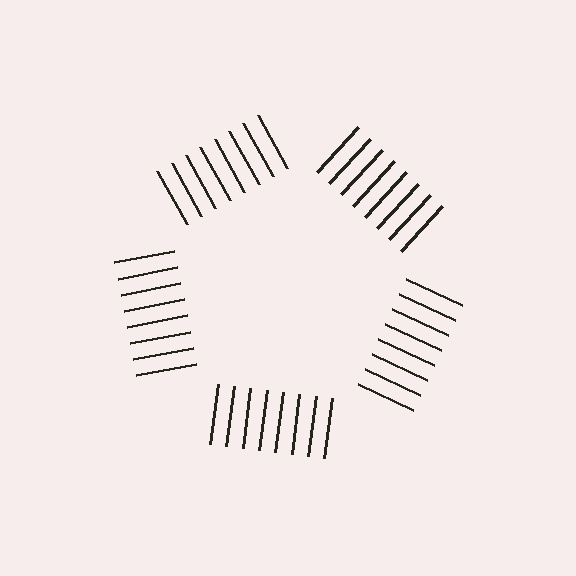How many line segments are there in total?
40 — 8 along each of the 5 edges.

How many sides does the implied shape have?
5 sides — the line-ends trace a pentagon.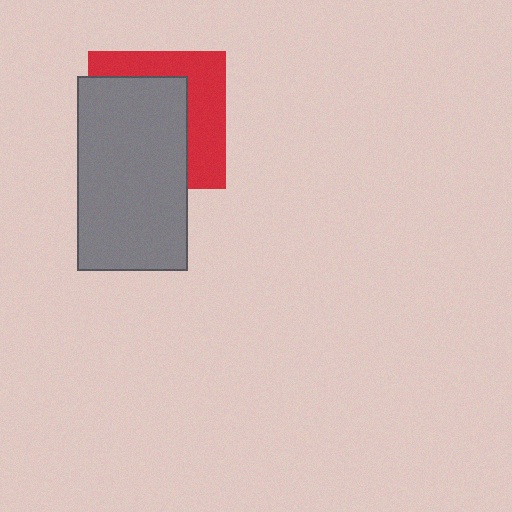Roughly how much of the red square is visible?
A small part of it is visible (roughly 40%).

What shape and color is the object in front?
The object in front is a gray rectangle.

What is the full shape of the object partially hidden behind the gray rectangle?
The partially hidden object is a red square.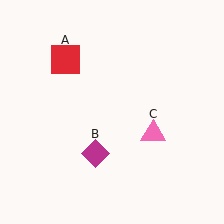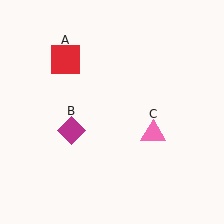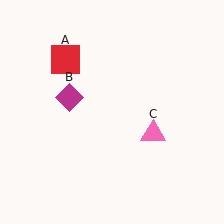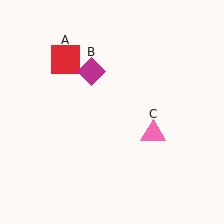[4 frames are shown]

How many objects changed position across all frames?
1 object changed position: magenta diamond (object B).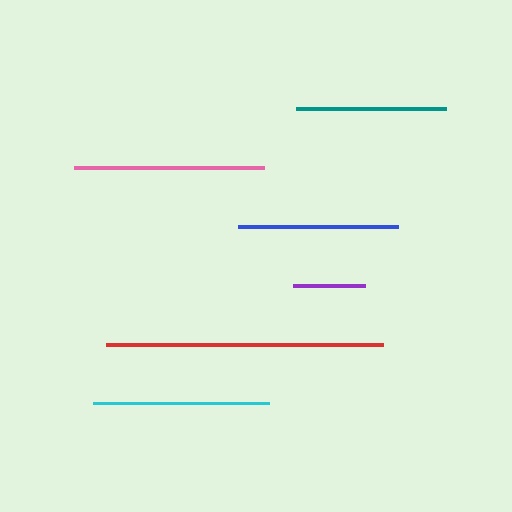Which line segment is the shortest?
The purple line is the shortest at approximately 72 pixels.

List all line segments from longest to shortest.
From longest to shortest: red, pink, cyan, blue, teal, purple.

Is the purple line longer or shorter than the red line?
The red line is longer than the purple line.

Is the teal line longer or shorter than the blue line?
The blue line is longer than the teal line.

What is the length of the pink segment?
The pink segment is approximately 190 pixels long.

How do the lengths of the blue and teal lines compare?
The blue and teal lines are approximately the same length.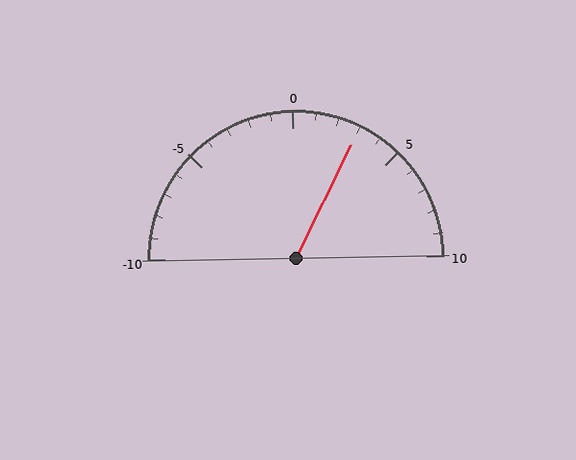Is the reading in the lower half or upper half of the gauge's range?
The reading is in the upper half of the range (-10 to 10).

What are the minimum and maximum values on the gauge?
The gauge ranges from -10 to 10.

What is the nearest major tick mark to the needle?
The nearest major tick mark is 5.